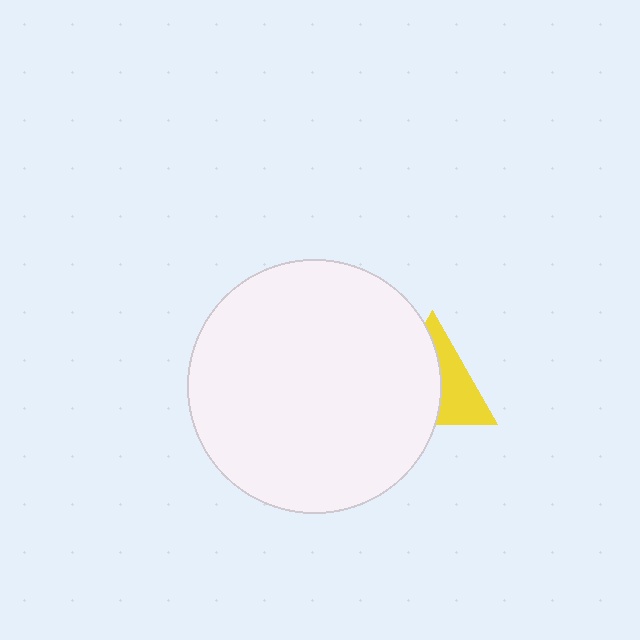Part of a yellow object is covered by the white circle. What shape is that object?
It is a triangle.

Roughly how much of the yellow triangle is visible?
A small part of it is visible (roughly 43%).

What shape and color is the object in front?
The object in front is a white circle.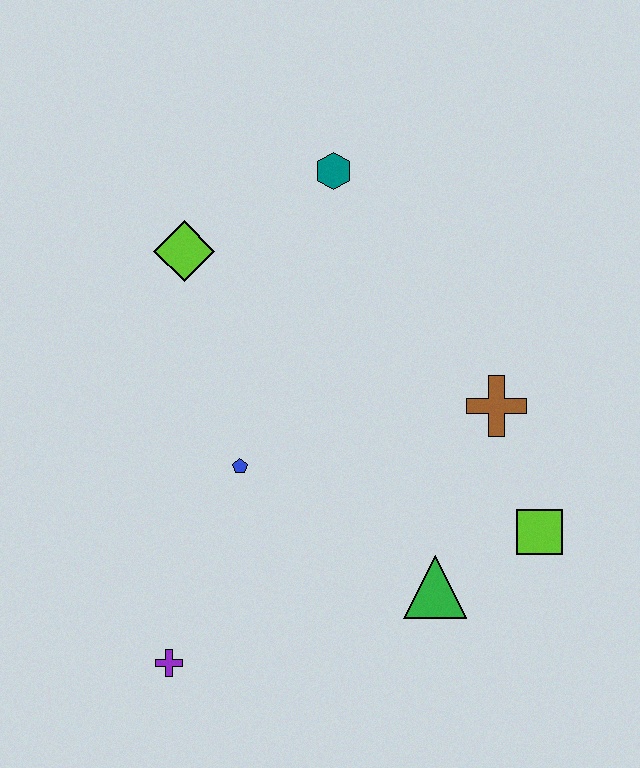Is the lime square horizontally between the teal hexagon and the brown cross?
No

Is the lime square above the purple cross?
Yes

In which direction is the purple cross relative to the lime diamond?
The purple cross is below the lime diamond.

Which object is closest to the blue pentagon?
The purple cross is closest to the blue pentagon.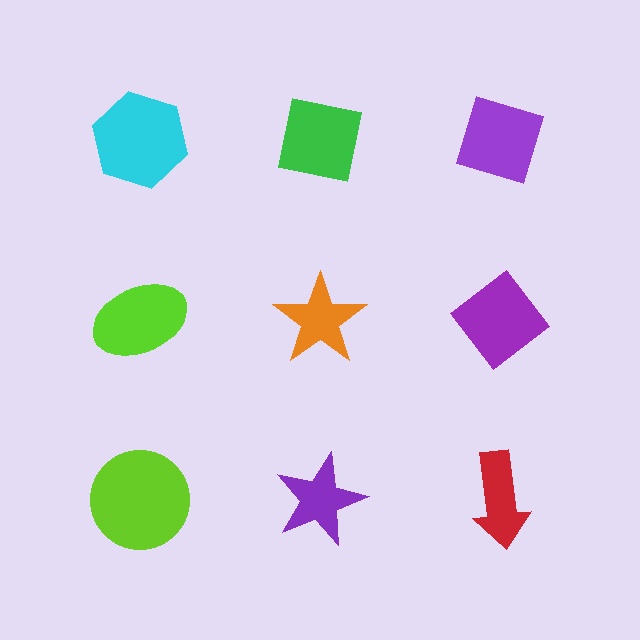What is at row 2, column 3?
A purple diamond.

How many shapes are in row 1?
3 shapes.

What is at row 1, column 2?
A green square.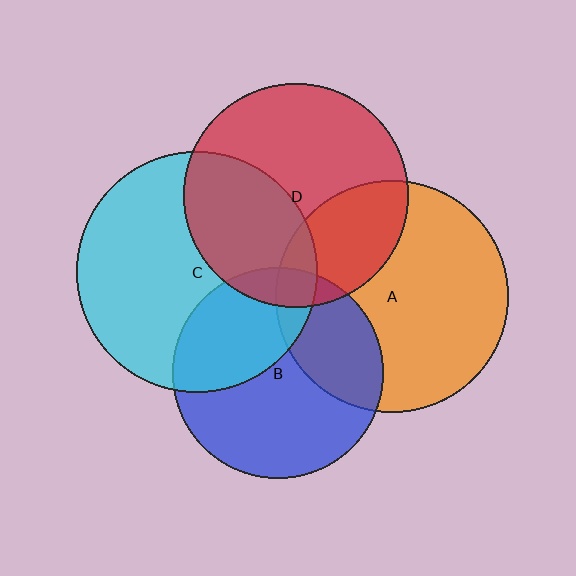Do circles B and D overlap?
Yes.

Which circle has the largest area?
Circle C (cyan).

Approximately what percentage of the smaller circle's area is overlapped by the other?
Approximately 10%.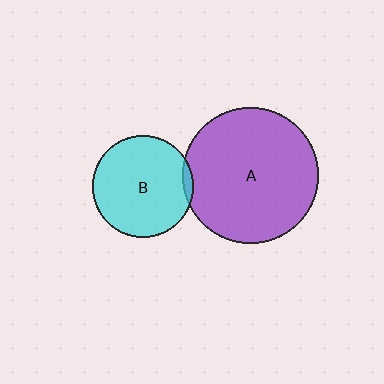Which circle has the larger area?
Circle A (purple).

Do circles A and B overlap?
Yes.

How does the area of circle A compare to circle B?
Approximately 1.8 times.